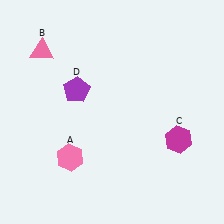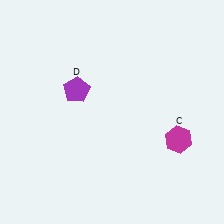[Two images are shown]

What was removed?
The pink triangle (B), the pink hexagon (A) were removed in Image 2.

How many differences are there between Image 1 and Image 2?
There are 2 differences between the two images.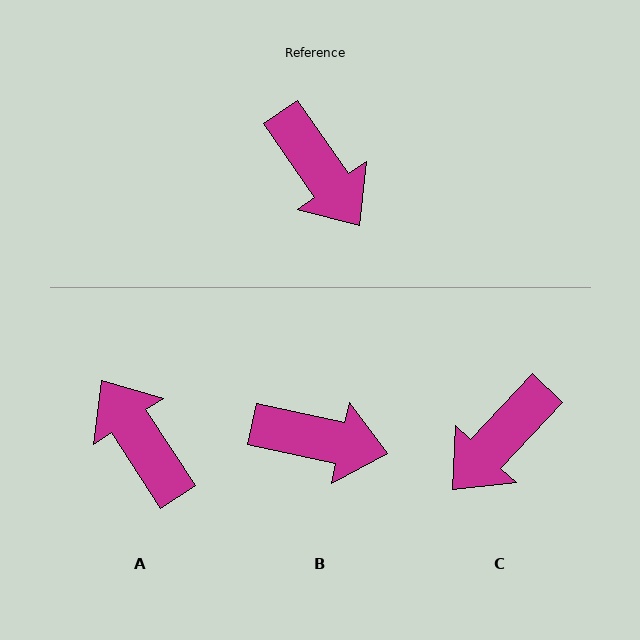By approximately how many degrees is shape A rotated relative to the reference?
Approximately 178 degrees counter-clockwise.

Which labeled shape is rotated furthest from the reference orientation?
A, about 178 degrees away.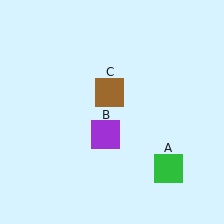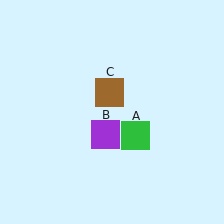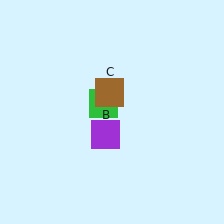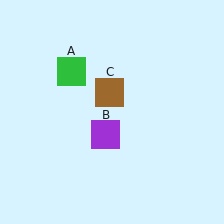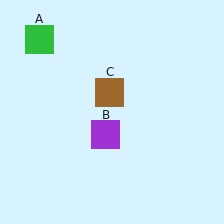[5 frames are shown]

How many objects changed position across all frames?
1 object changed position: green square (object A).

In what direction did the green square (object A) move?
The green square (object A) moved up and to the left.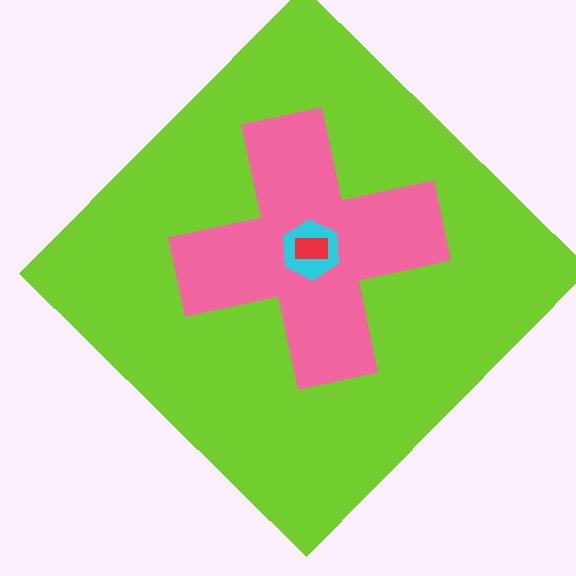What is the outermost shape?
The lime diamond.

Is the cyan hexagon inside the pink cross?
Yes.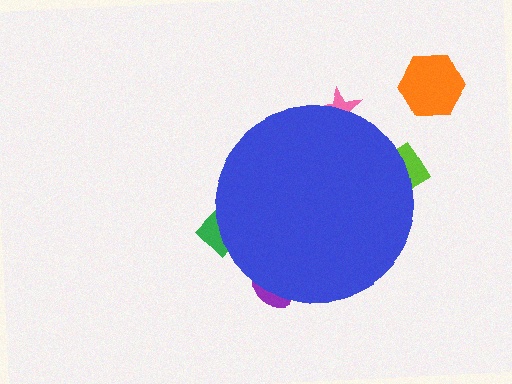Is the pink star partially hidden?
Yes, the pink star is partially hidden behind the blue circle.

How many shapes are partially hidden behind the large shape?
4 shapes are partially hidden.